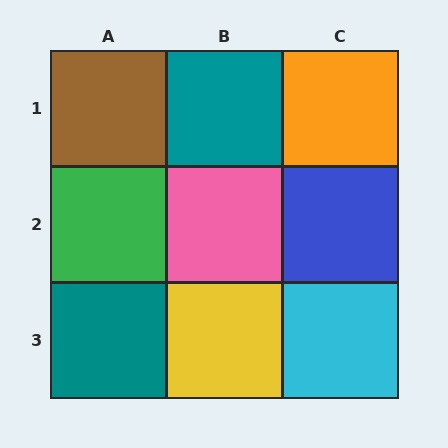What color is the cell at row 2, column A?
Green.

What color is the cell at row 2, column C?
Blue.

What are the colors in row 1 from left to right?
Brown, teal, orange.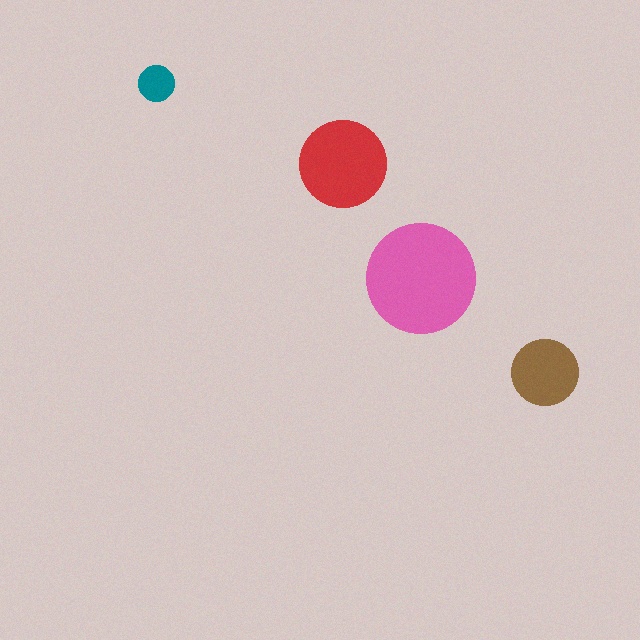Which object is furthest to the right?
The brown circle is rightmost.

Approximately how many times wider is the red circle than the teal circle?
About 2.5 times wider.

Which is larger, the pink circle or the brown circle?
The pink one.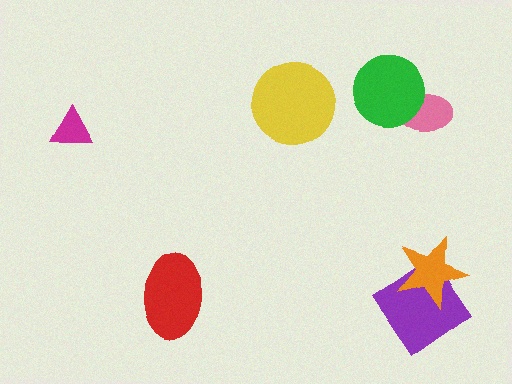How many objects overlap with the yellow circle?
0 objects overlap with the yellow circle.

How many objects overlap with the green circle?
1 object overlaps with the green circle.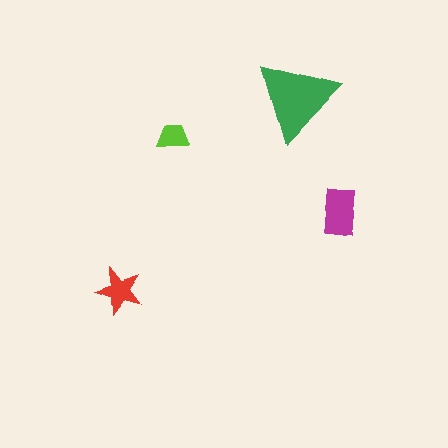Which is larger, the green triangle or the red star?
The green triangle.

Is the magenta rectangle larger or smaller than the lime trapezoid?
Larger.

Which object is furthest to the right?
The magenta rectangle is rightmost.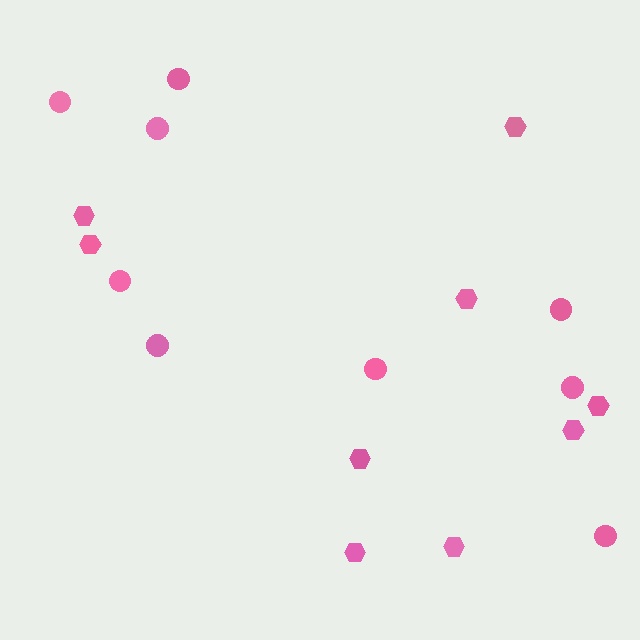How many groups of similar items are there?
There are 2 groups: one group of circles (9) and one group of hexagons (9).